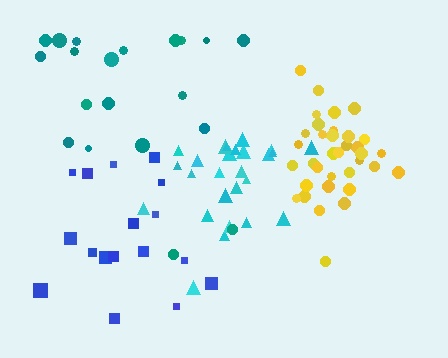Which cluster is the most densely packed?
Yellow.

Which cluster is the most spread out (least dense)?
Blue.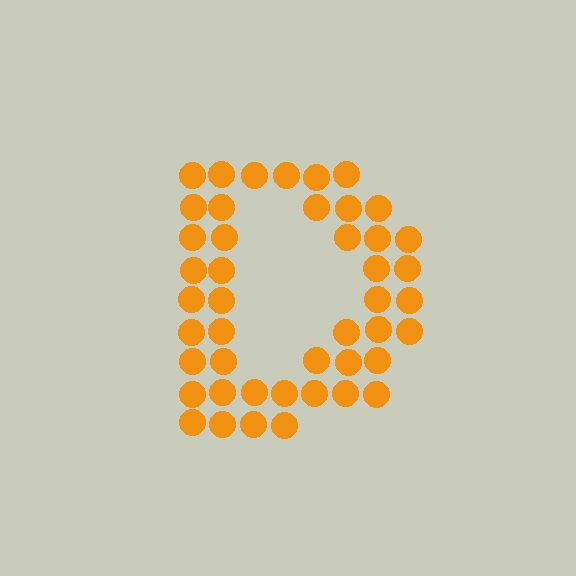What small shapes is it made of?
It is made of small circles.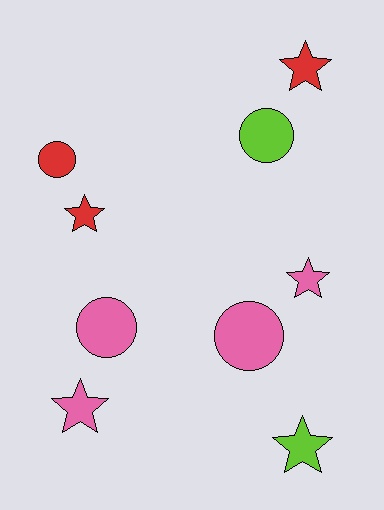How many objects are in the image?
There are 9 objects.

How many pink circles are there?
There are 2 pink circles.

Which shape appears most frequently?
Star, with 5 objects.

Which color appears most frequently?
Pink, with 4 objects.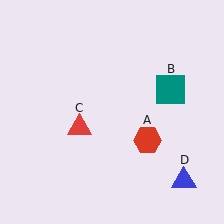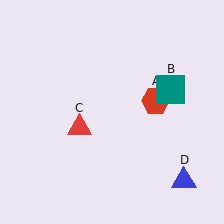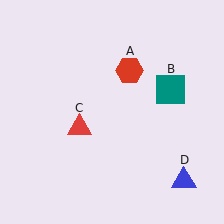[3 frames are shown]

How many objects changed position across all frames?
1 object changed position: red hexagon (object A).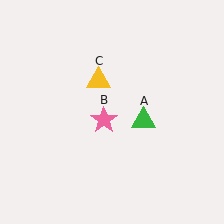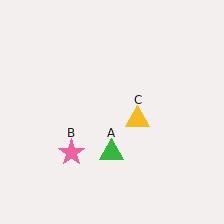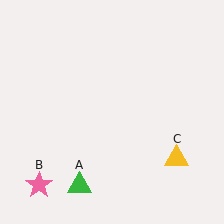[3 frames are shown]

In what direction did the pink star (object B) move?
The pink star (object B) moved down and to the left.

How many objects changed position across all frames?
3 objects changed position: green triangle (object A), pink star (object B), yellow triangle (object C).